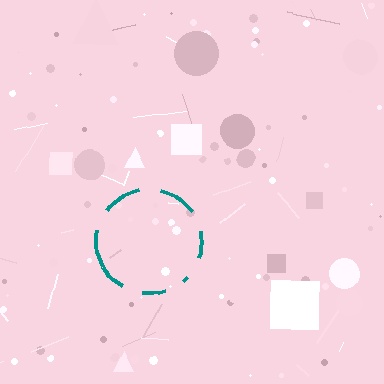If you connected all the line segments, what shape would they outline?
They would outline a circle.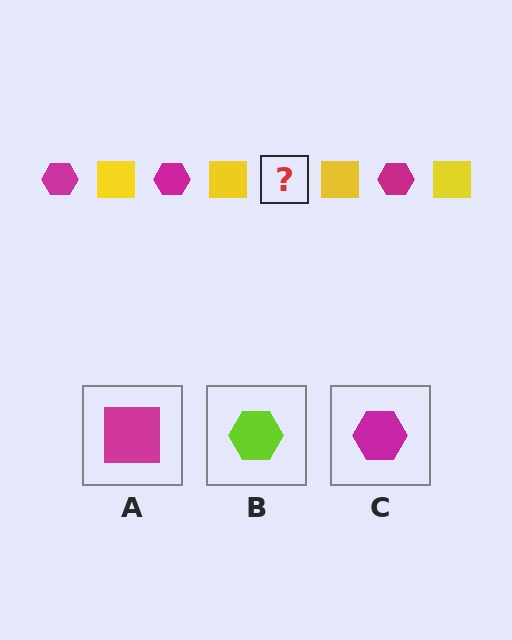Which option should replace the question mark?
Option C.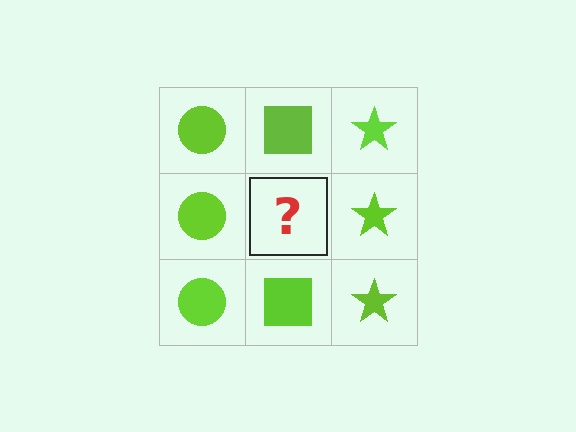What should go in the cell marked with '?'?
The missing cell should contain a lime square.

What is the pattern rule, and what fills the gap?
The rule is that each column has a consistent shape. The gap should be filled with a lime square.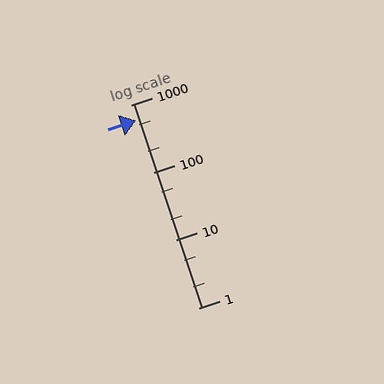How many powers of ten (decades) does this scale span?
The scale spans 3 decades, from 1 to 1000.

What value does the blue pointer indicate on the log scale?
The pointer indicates approximately 590.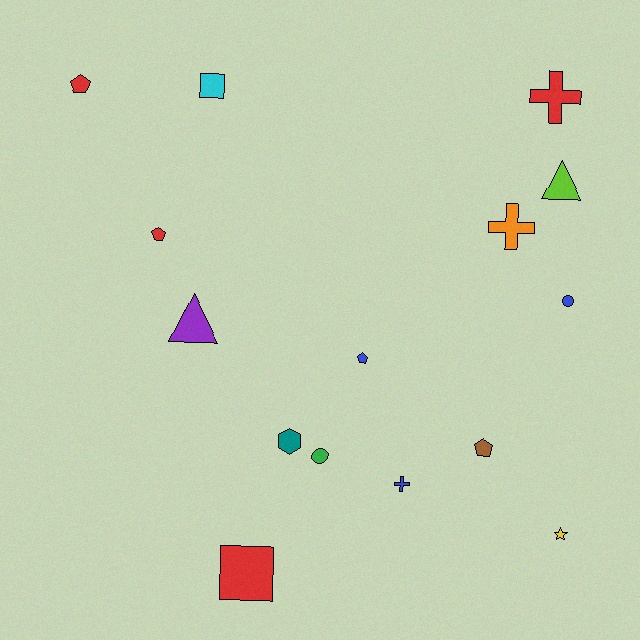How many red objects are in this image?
There are 4 red objects.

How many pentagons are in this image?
There are 4 pentagons.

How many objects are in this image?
There are 15 objects.